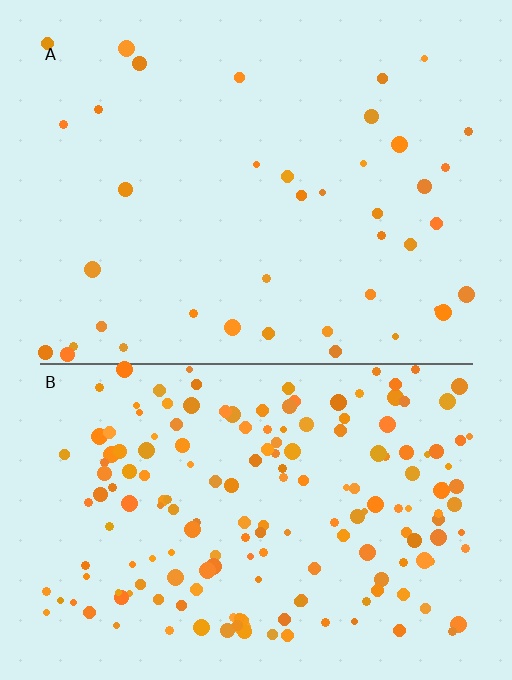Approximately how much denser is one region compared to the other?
Approximately 4.6× — region B over region A.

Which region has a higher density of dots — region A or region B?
B (the bottom).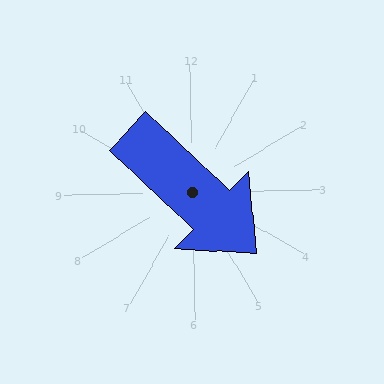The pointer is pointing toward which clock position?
Roughly 4 o'clock.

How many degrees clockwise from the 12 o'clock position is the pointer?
Approximately 135 degrees.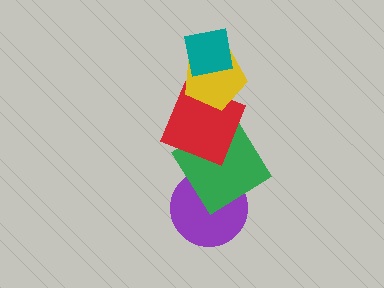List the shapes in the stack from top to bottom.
From top to bottom: the teal square, the yellow pentagon, the red square, the green diamond, the purple circle.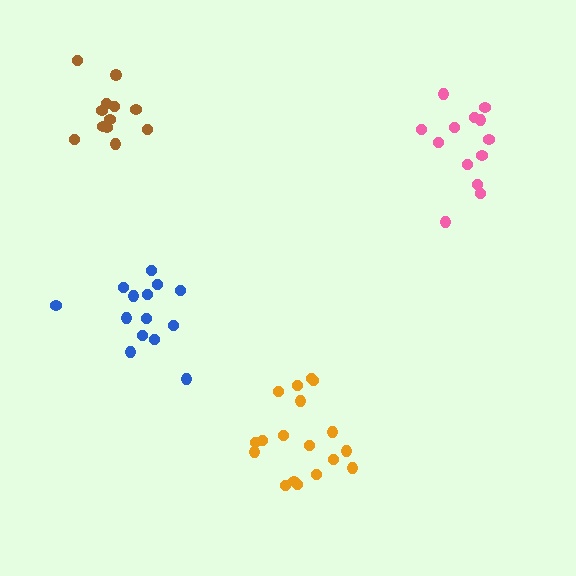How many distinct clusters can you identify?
There are 4 distinct clusters.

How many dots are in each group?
Group 1: 18 dots, Group 2: 12 dots, Group 3: 14 dots, Group 4: 13 dots (57 total).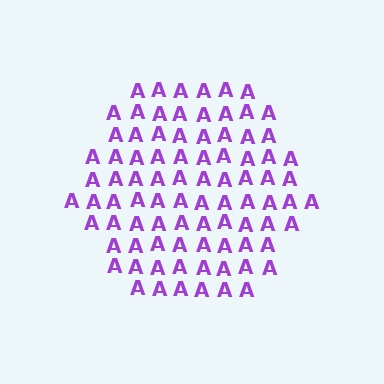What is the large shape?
The large shape is a hexagon.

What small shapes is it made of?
It is made of small letter A's.